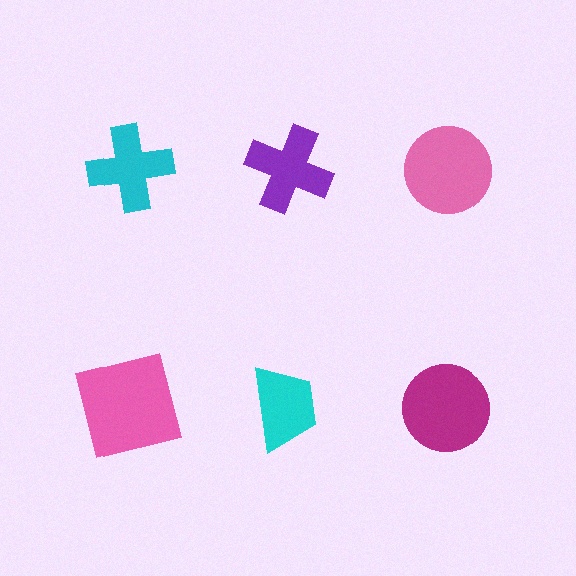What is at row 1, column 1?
A cyan cross.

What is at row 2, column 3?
A magenta circle.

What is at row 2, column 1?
A pink square.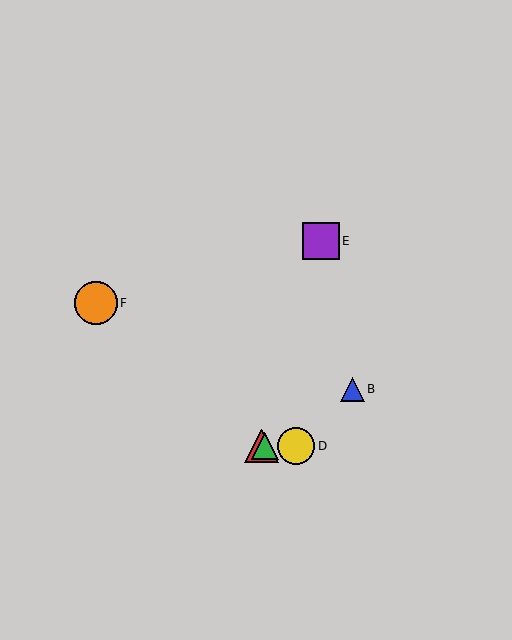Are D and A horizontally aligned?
Yes, both are at y≈446.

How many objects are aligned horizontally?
3 objects (A, C, D) are aligned horizontally.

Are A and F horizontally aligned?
No, A is at y≈446 and F is at y≈303.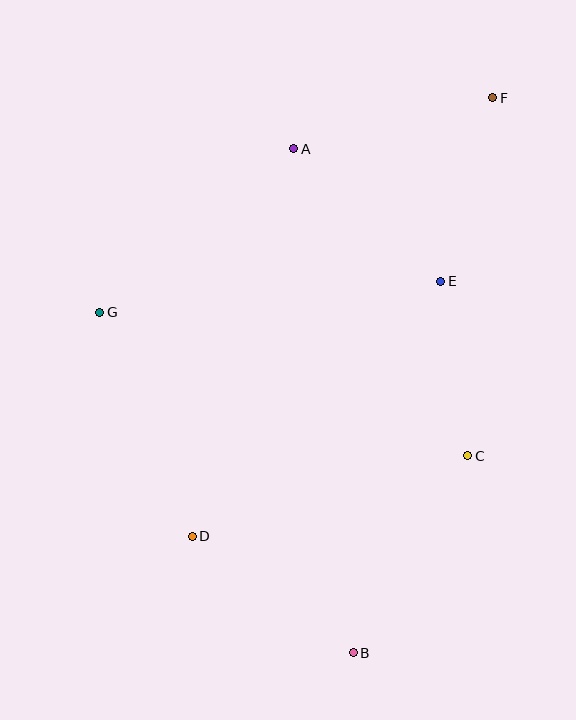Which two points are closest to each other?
Points C and E are closest to each other.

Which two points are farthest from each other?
Points B and F are farthest from each other.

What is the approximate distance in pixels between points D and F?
The distance between D and F is approximately 532 pixels.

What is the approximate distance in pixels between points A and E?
The distance between A and E is approximately 198 pixels.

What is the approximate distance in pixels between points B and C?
The distance between B and C is approximately 228 pixels.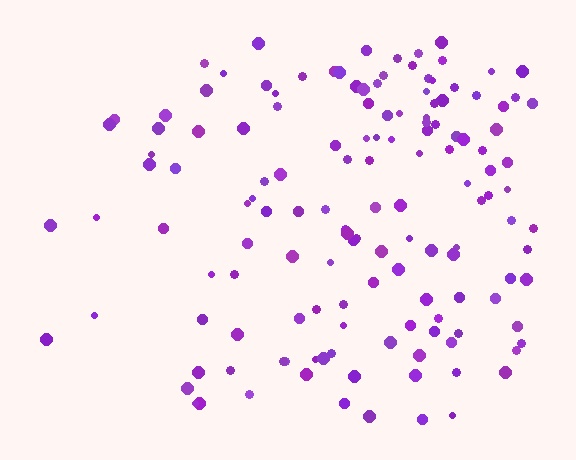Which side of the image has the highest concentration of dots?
The right.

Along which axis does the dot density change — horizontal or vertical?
Horizontal.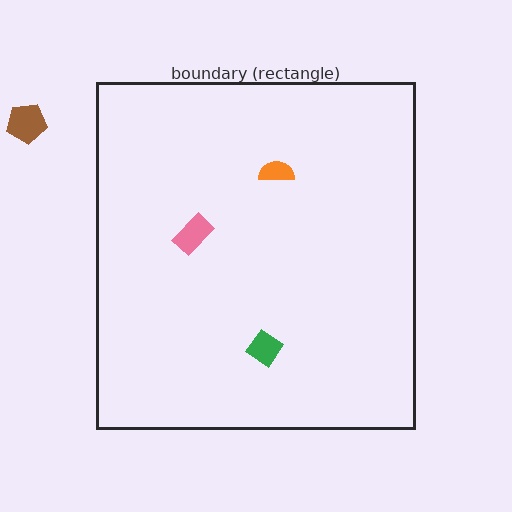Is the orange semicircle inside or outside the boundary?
Inside.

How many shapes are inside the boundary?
3 inside, 1 outside.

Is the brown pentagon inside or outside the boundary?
Outside.